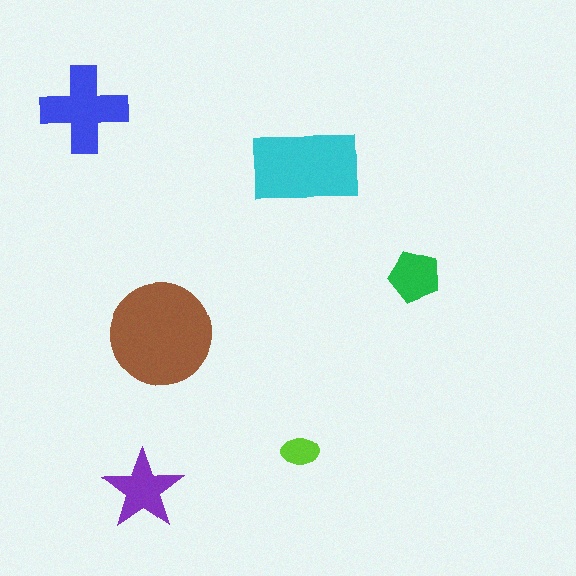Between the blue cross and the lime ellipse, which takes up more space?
The blue cross.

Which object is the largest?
The brown circle.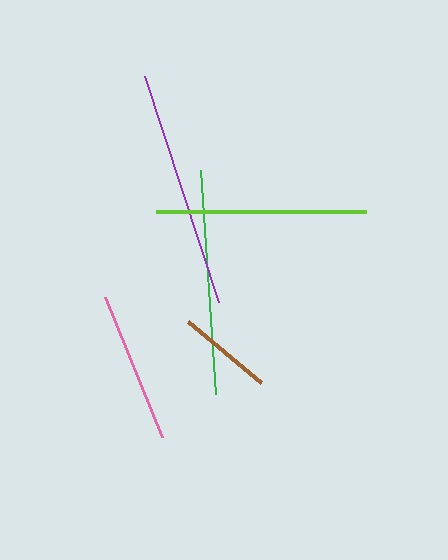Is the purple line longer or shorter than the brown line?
The purple line is longer than the brown line.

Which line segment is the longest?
The purple line is the longest at approximately 237 pixels.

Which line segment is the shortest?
The brown line is the shortest at approximately 95 pixels.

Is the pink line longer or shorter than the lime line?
The lime line is longer than the pink line.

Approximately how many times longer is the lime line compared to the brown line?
The lime line is approximately 2.2 times the length of the brown line.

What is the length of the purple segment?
The purple segment is approximately 237 pixels long.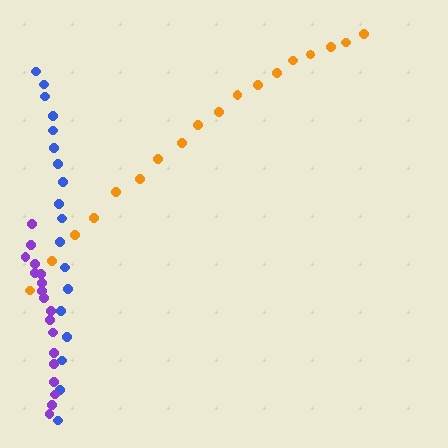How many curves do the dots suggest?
There are 3 distinct paths.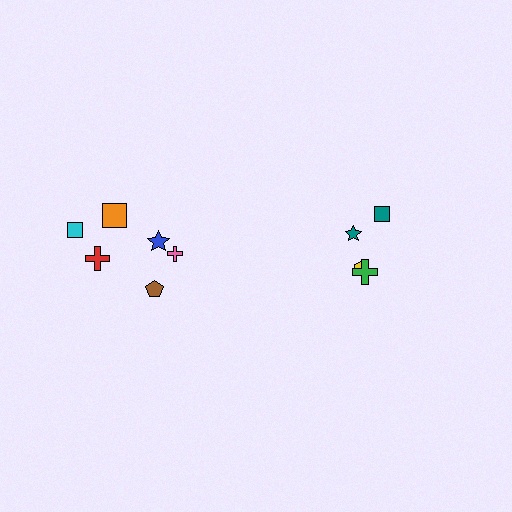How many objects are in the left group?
There are 6 objects.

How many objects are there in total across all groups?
There are 10 objects.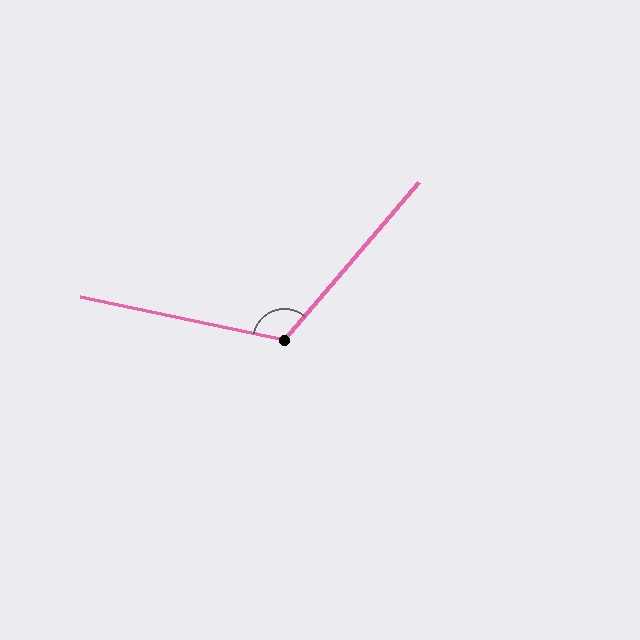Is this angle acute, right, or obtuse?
It is obtuse.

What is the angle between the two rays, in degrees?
Approximately 118 degrees.